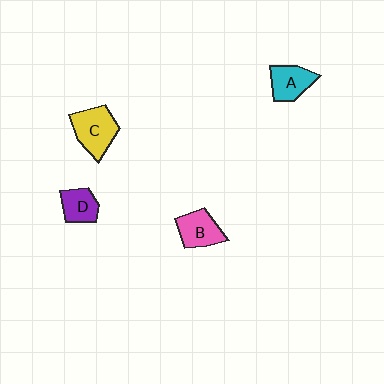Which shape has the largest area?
Shape C (yellow).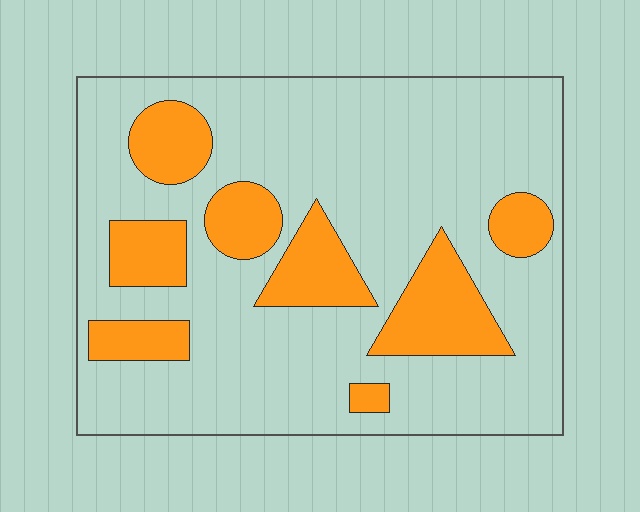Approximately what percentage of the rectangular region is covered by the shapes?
Approximately 25%.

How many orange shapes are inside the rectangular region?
8.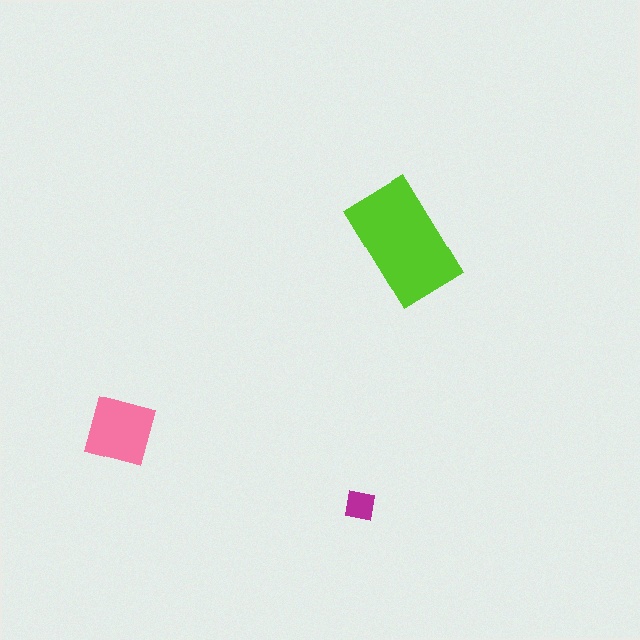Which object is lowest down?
The magenta square is bottommost.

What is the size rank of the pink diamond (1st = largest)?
2nd.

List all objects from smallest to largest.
The magenta square, the pink diamond, the lime rectangle.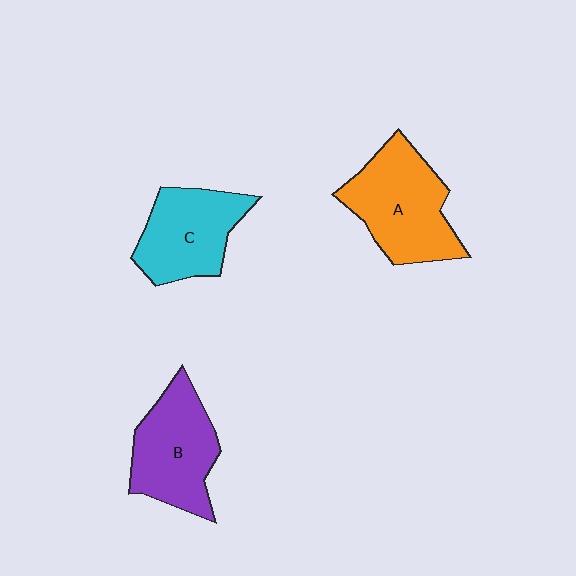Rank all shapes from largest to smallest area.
From largest to smallest: A (orange), B (purple), C (cyan).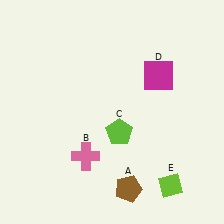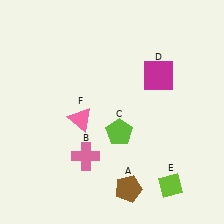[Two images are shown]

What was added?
A pink triangle (F) was added in Image 2.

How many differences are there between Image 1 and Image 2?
There is 1 difference between the two images.